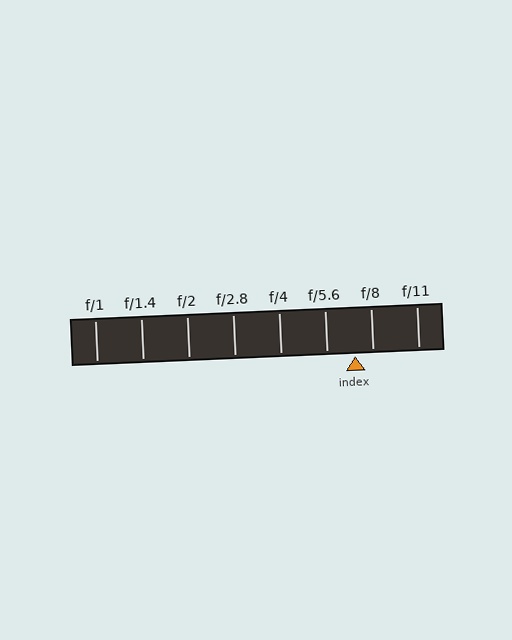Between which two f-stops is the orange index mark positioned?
The index mark is between f/5.6 and f/8.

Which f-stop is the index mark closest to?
The index mark is closest to f/8.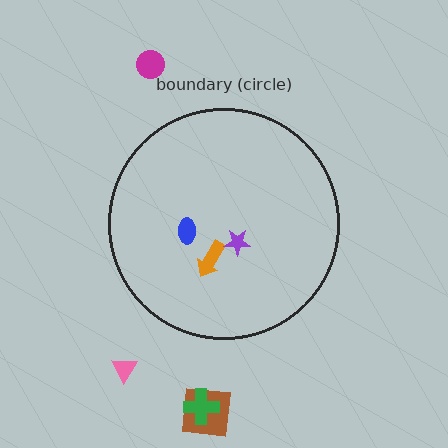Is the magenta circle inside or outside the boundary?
Outside.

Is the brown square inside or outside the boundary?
Outside.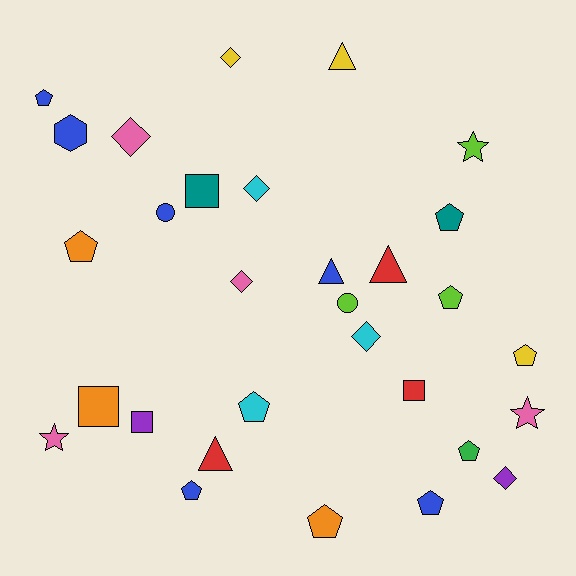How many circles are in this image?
There are 2 circles.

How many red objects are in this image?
There are 3 red objects.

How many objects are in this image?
There are 30 objects.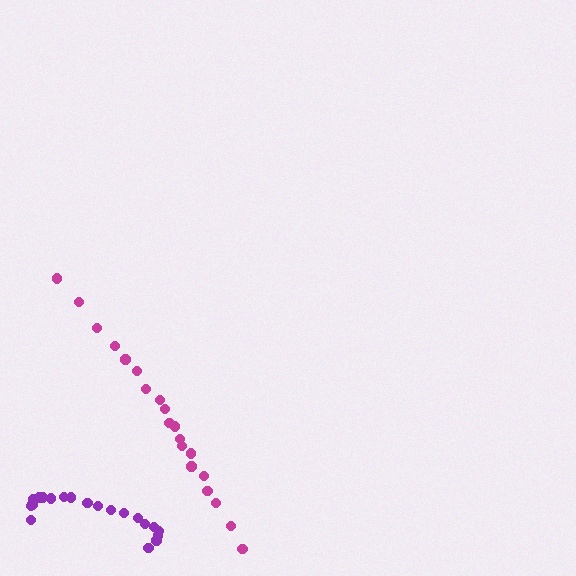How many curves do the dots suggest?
There are 2 distinct paths.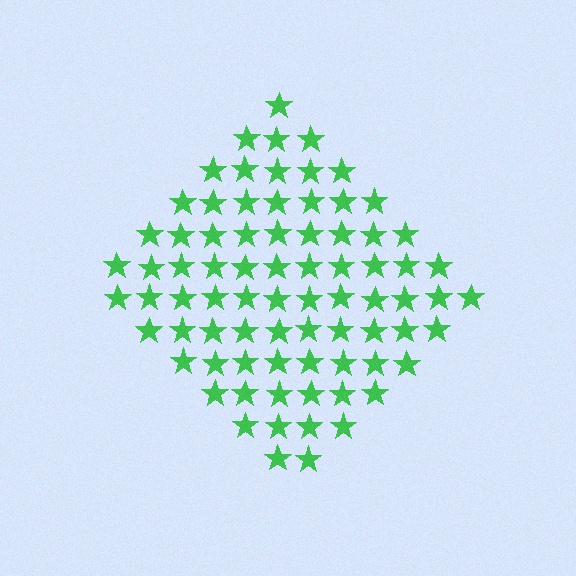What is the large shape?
The large shape is a diamond.